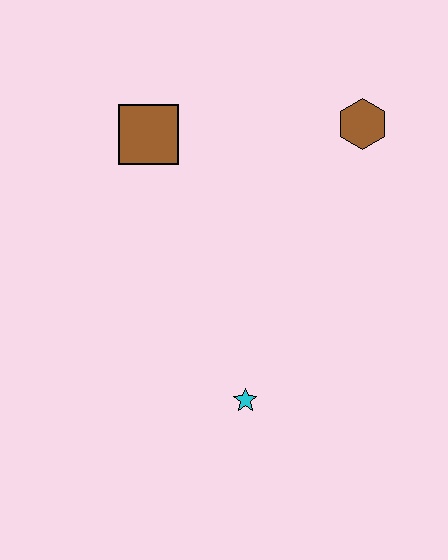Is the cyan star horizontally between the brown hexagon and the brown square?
Yes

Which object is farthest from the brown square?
The cyan star is farthest from the brown square.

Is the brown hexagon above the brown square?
Yes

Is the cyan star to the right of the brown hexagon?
No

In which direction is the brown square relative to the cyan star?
The brown square is above the cyan star.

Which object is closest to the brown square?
The brown hexagon is closest to the brown square.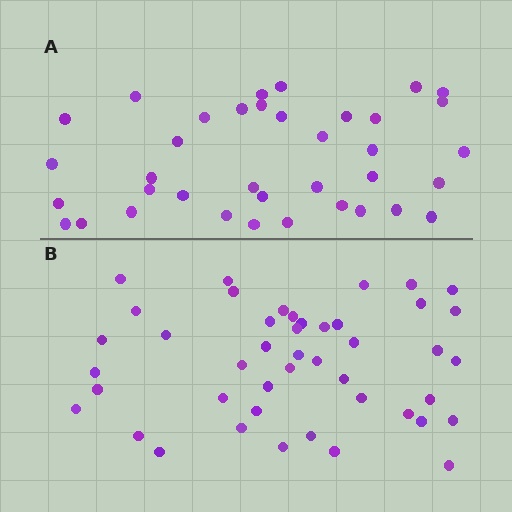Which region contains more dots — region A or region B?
Region B (the bottom region) has more dots.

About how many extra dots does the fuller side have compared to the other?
Region B has roughly 8 or so more dots than region A.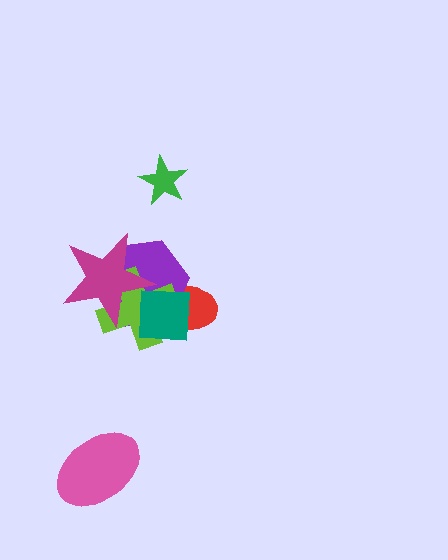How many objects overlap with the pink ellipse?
0 objects overlap with the pink ellipse.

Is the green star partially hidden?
No, no other shape covers it.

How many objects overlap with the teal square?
4 objects overlap with the teal square.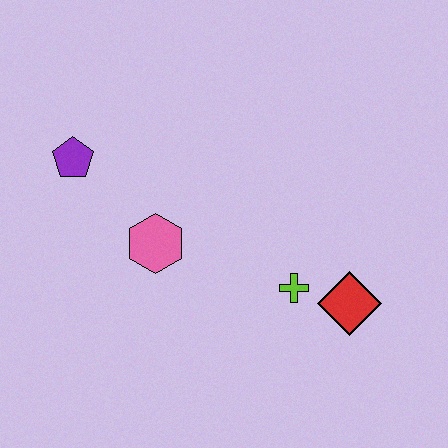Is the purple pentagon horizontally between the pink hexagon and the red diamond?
No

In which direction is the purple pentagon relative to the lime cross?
The purple pentagon is to the left of the lime cross.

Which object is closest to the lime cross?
The red diamond is closest to the lime cross.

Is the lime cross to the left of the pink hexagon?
No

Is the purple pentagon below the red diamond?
No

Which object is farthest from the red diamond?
The purple pentagon is farthest from the red diamond.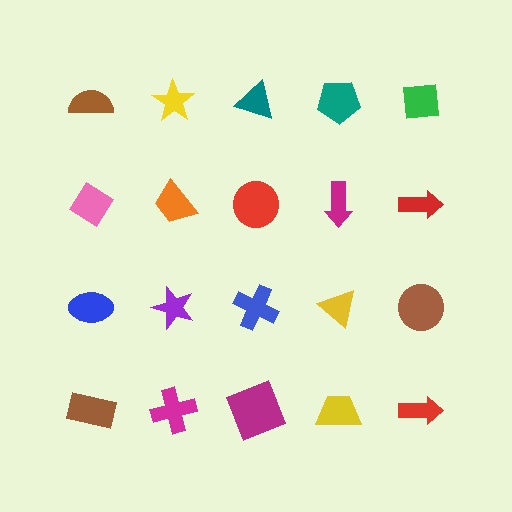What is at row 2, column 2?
An orange trapezoid.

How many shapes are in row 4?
5 shapes.